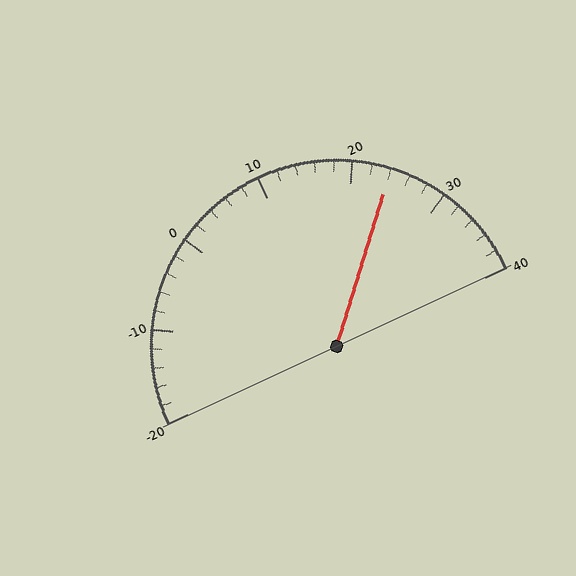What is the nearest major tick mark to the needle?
The nearest major tick mark is 20.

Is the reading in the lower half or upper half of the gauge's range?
The reading is in the upper half of the range (-20 to 40).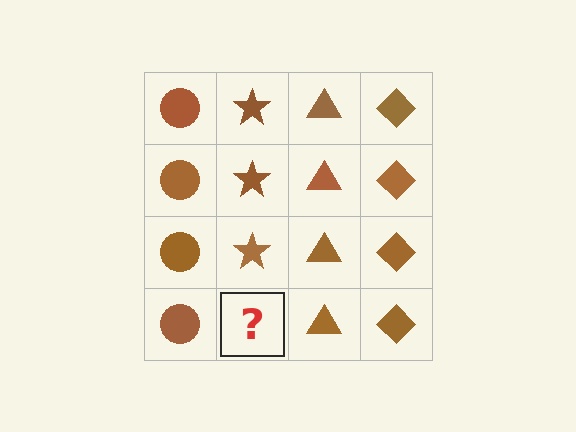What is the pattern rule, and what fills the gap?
The rule is that each column has a consistent shape. The gap should be filled with a brown star.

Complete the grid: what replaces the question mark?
The question mark should be replaced with a brown star.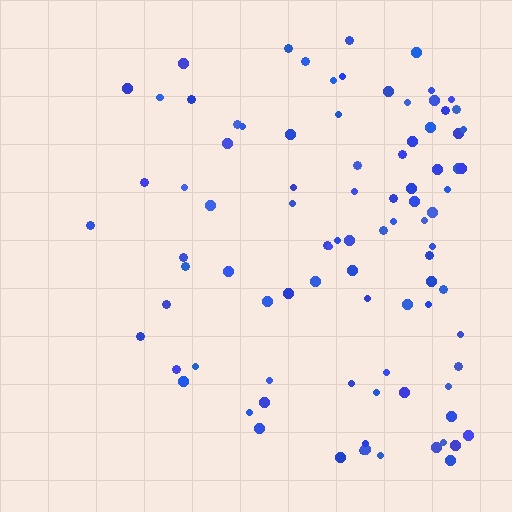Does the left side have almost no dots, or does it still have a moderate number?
Still a moderate number, just noticeably fewer than the right.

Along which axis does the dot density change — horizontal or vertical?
Horizontal.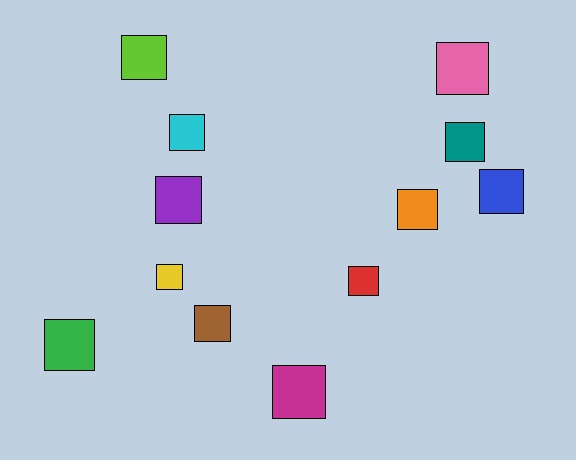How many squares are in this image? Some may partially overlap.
There are 12 squares.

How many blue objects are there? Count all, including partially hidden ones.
There is 1 blue object.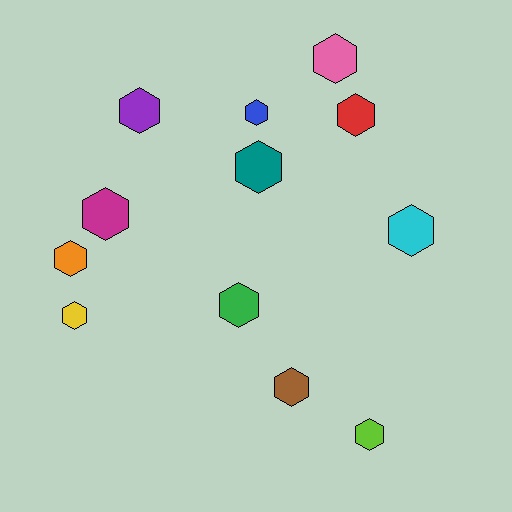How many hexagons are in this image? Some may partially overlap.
There are 12 hexagons.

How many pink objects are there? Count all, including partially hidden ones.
There is 1 pink object.